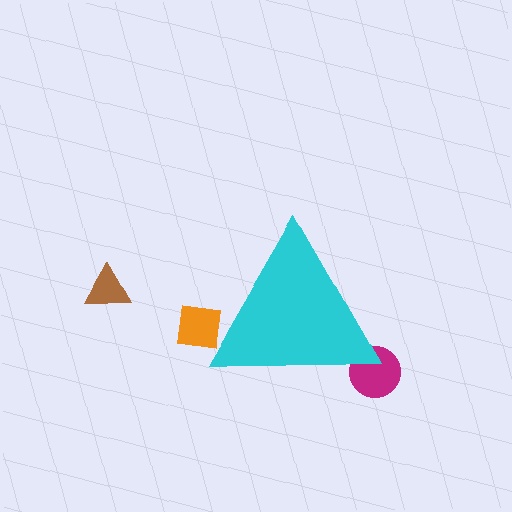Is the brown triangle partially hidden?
No, the brown triangle is fully visible.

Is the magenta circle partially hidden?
Yes, the magenta circle is partially hidden behind the cyan triangle.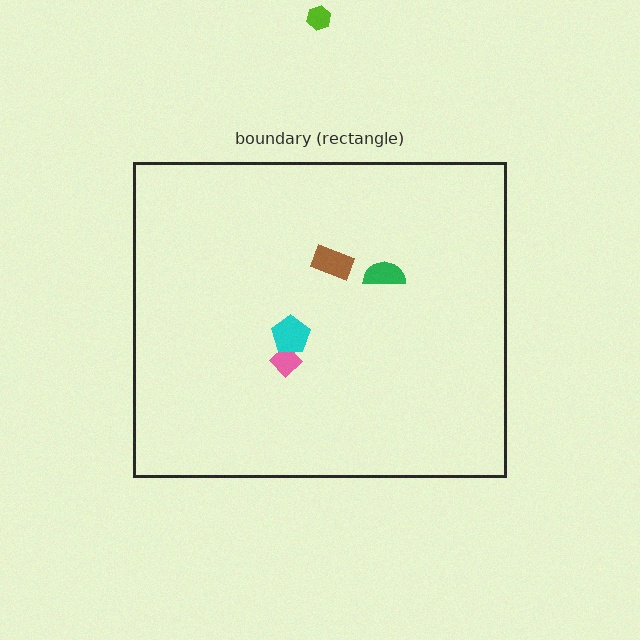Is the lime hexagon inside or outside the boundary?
Outside.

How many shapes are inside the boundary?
4 inside, 1 outside.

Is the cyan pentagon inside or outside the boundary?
Inside.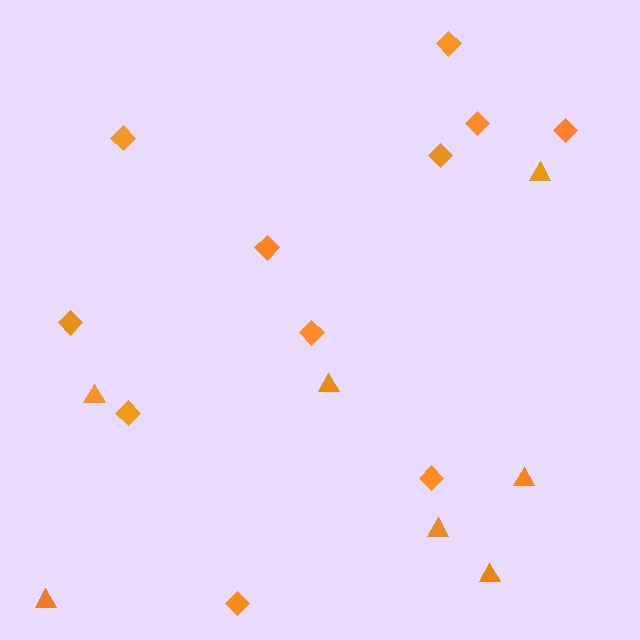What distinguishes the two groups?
There are 2 groups: one group of triangles (7) and one group of diamonds (11).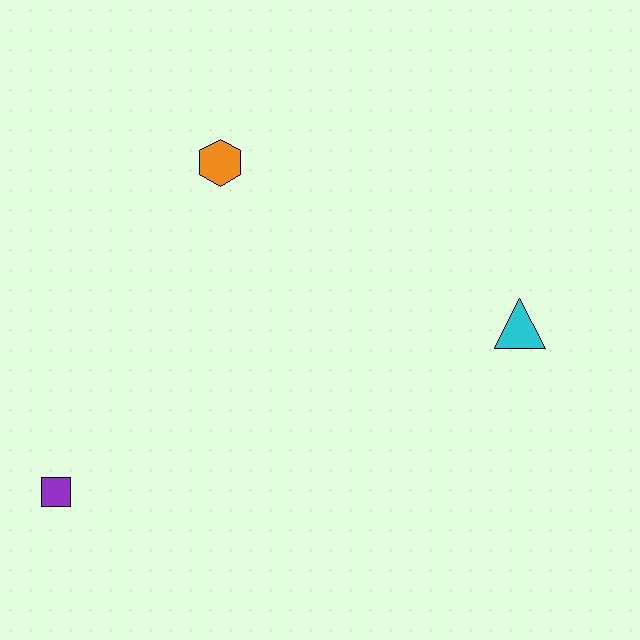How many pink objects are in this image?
There are no pink objects.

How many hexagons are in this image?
There is 1 hexagon.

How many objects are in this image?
There are 3 objects.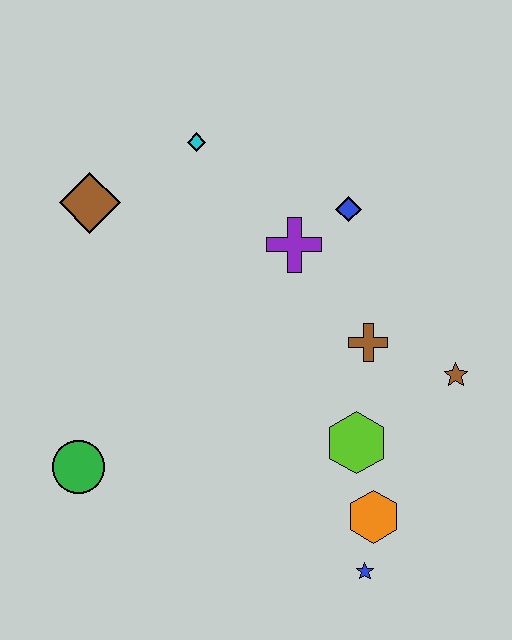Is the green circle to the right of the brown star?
No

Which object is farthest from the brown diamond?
The blue star is farthest from the brown diamond.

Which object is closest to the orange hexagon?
The blue star is closest to the orange hexagon.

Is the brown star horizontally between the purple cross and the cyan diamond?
No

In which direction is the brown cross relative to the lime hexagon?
The brown cross is above the lime hexagon.